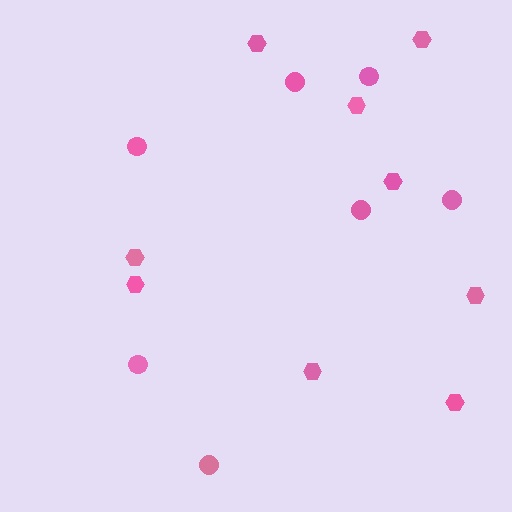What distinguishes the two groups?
There are 2 groups: one group of hexagons (9) and one group of circles (7).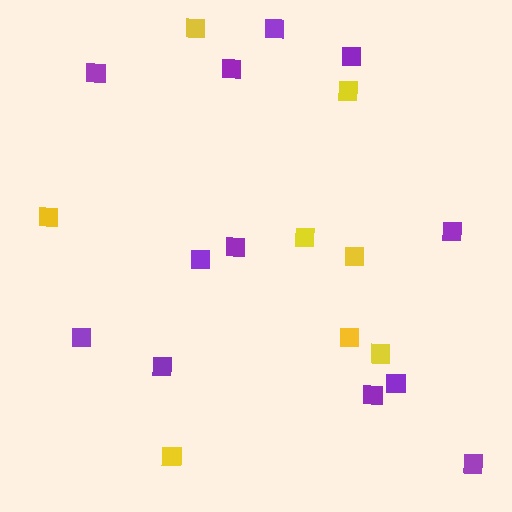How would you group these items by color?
There are 2 groups: one group of purple squares (12) and one group of yellow squares (8).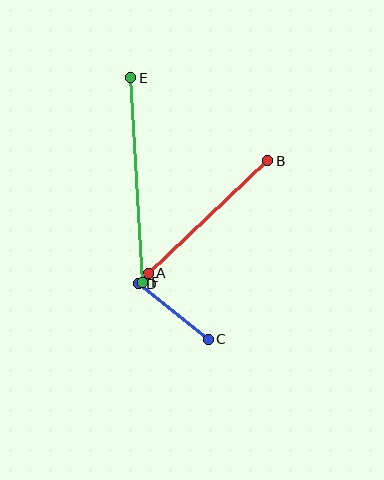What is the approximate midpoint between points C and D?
The midpoint is at approximately (173, 311) pixels.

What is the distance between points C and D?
The distance is approximately 90 pixels.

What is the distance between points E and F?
The distance is approximately 205 pixels.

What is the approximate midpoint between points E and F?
The midpoint is at approximately (137, 180) pixels.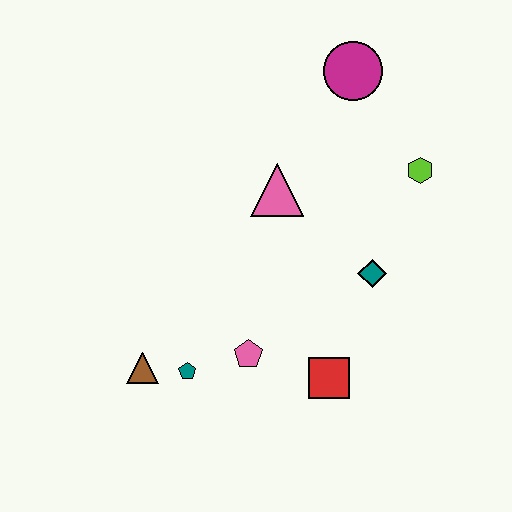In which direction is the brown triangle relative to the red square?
The brown triangle is to the left of the red square.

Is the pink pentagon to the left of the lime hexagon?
Yes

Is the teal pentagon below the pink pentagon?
Yes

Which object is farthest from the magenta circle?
The brown triangle is farthest from the magenta circle.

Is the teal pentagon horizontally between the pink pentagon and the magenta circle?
No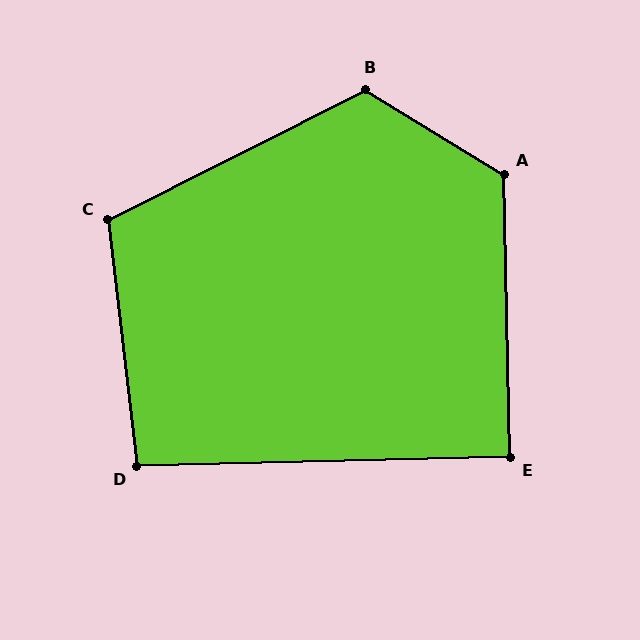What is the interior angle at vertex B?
Approximately 122 degrees (obtuse).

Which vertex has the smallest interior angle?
E, at approximately 90 degrees.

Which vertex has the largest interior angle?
A, at approximately 123 degrees.